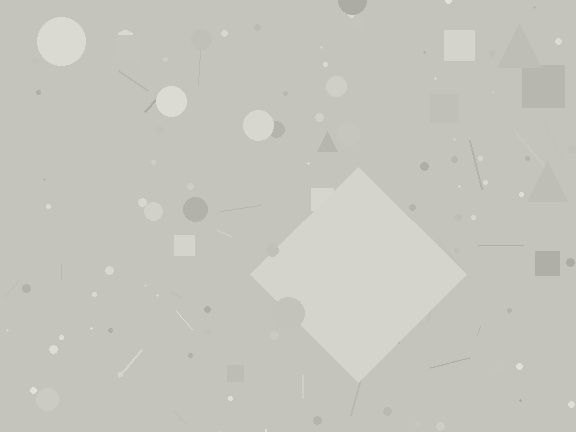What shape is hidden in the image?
A diamond is hidden in the image.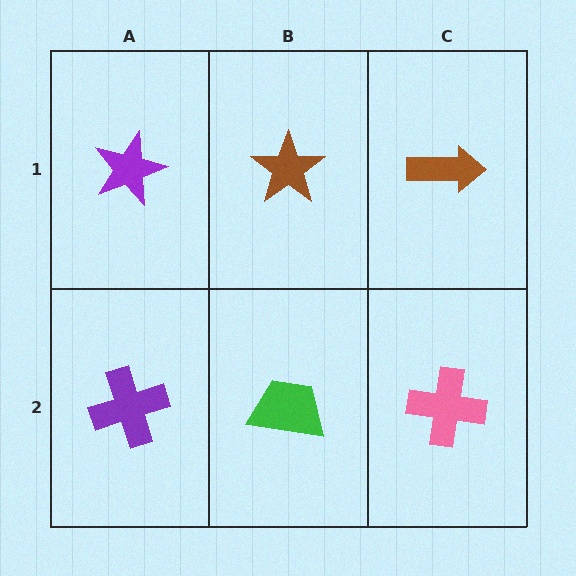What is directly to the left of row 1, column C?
A brown star.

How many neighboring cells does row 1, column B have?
3.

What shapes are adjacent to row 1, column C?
A pink cross (row 2, column C), a brown star (row 1, column B).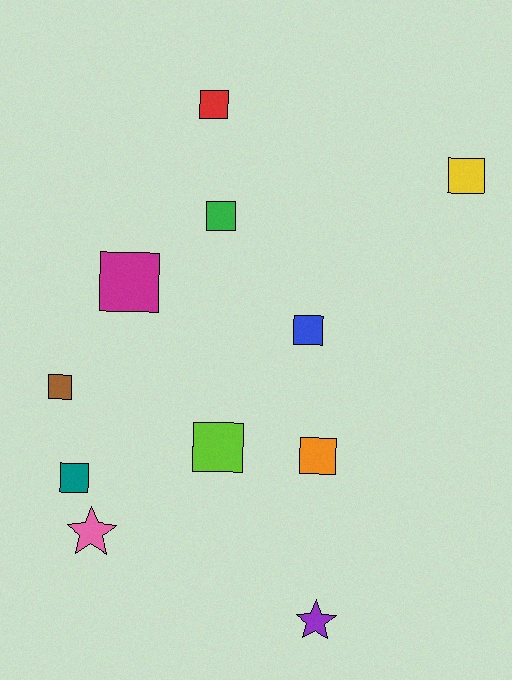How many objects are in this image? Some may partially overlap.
There are 11 objects.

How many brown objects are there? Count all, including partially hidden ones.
There is 1 brown object.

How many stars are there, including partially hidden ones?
There are 2 stars.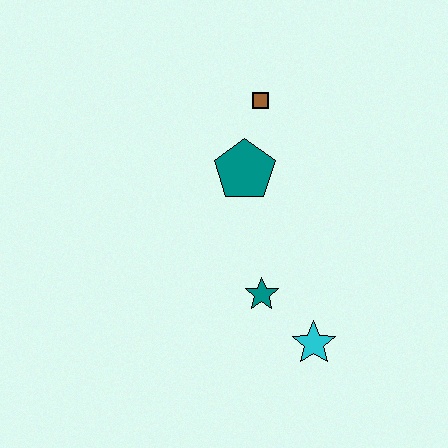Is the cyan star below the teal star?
Yes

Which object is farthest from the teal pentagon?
The cyan star is farthest from the teal pentagon.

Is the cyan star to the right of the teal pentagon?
Yes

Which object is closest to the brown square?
The teal pentagon is closest to the brown square.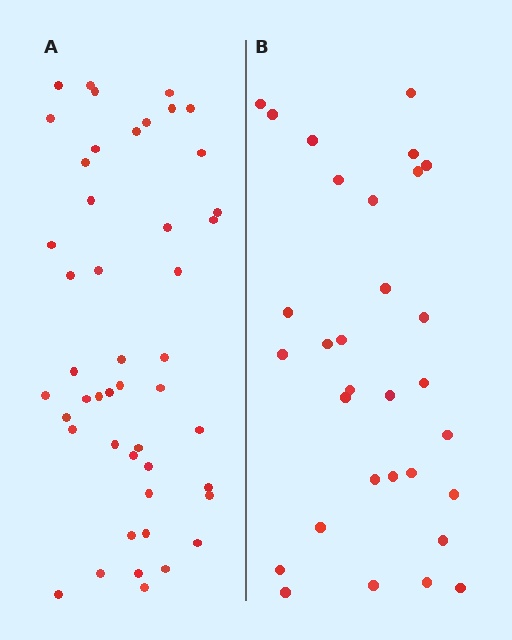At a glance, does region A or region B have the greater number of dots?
Region A (the left region) has more dots.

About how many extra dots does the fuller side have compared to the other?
Region A has approximately 15 more dots than region B.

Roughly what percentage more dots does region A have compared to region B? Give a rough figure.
About 50% more.